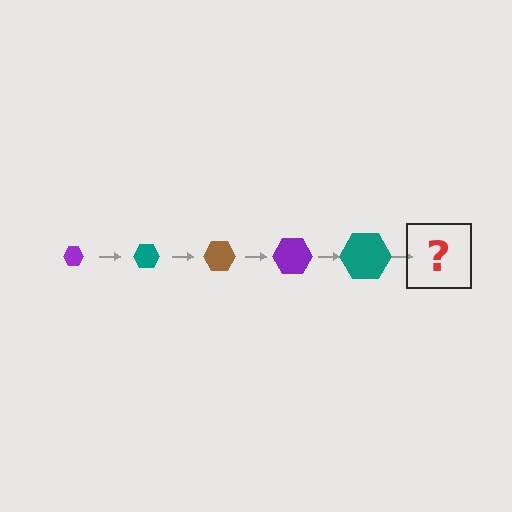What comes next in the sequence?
The next element should be a brown hexagon, larger than the previous one.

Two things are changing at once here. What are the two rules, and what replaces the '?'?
The two rules are that the hexagon grows larger each step and the color cycles through purple, teal, and brown. The '?' should be a brown hexagon, larger than the previous one.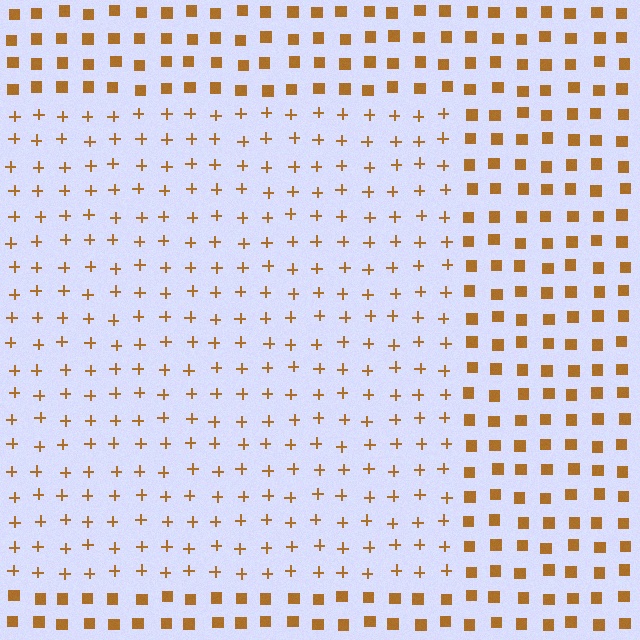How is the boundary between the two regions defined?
The boundary is defined by a change in element shape: plus signs inside vs. squares outside. All elements share the same color and spacing.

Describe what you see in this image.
The image is filled with small brown elements arranged in a uniform grid. A rectangle-shaped region contains plus signs, while the surrounding area contains squares. The boundary is defined purely by the change in element shape.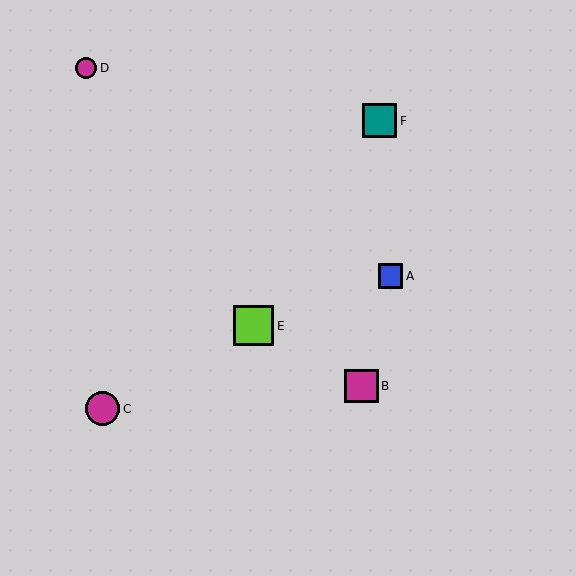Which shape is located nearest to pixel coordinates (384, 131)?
The teal square (labeled F) at (380, 121) is nearest to that location.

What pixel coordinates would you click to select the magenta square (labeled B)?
Click at (362, 386) to select the magenta square B.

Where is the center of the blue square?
The center of the blue square is at (391, 276).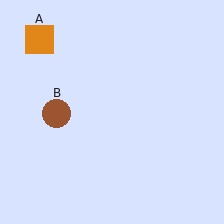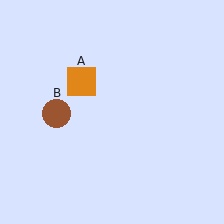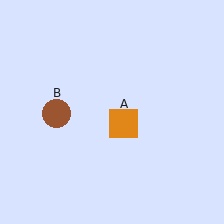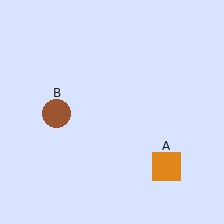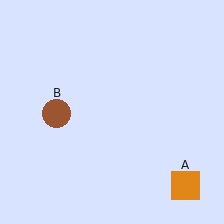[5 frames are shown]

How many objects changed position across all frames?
1 object changed position: orange square (object A).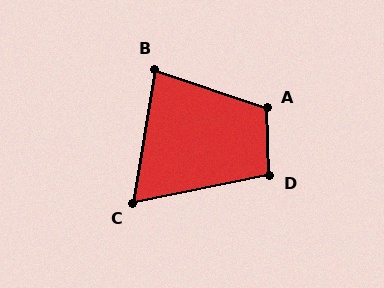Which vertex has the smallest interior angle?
C, at approximately 69 degrees.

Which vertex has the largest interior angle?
A, at approximately 111 degrees.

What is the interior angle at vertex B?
Approximately 80 degrees (acute).